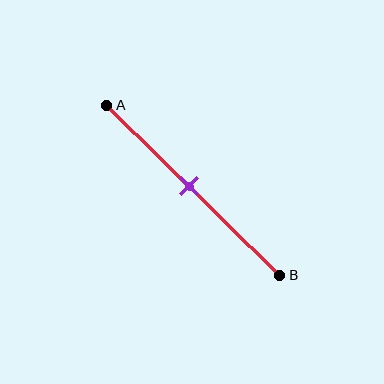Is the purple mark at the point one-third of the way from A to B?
No, the mark is at about 50% from A, not at the 33% one-third point.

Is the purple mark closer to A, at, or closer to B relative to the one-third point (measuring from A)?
The purple mark is closer to point B than the one-third point of segment AB.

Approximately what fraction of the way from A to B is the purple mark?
The purple mark is approximately 50% of the way from A to B.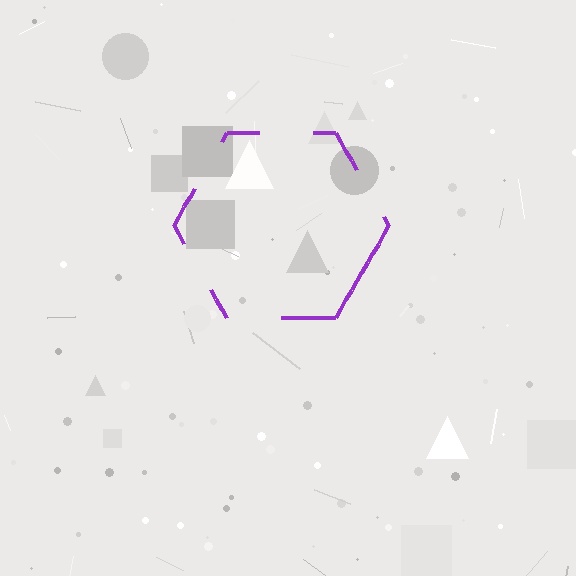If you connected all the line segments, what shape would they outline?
They would outline a hexagon.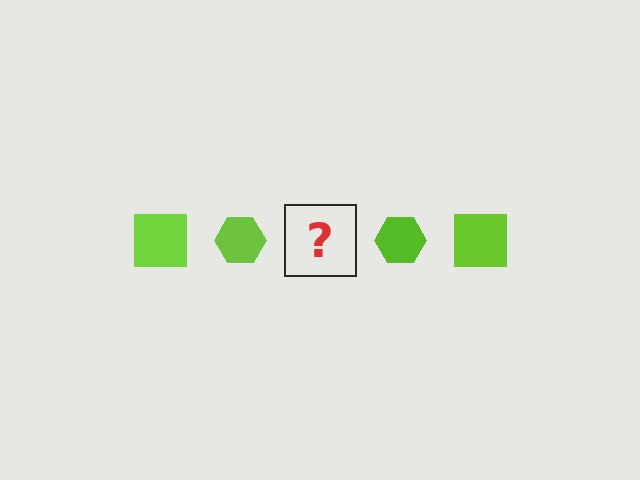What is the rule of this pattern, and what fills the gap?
The rule is that the pattern cycles through square, hexagon shapes in lime. The gap should be filled with a lime square.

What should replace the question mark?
The question mark should be replaced with a lime square.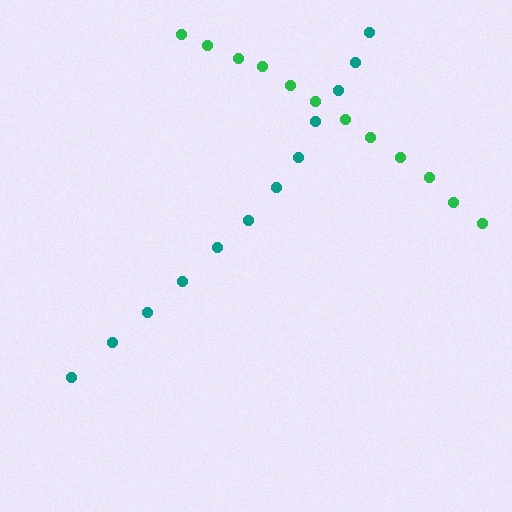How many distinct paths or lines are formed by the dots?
There are 2 distinct paths.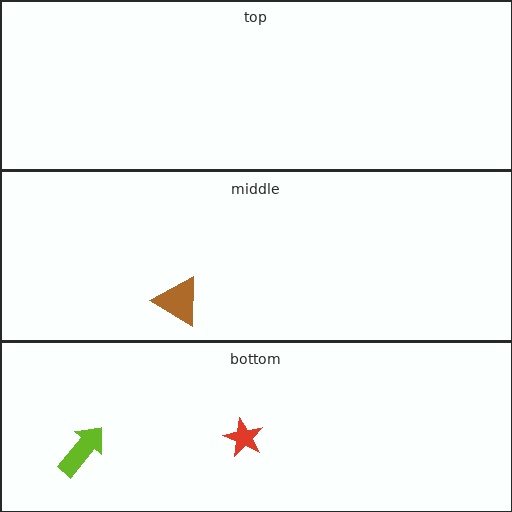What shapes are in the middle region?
The brown triangle.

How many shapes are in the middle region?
1.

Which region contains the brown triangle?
The middle region.